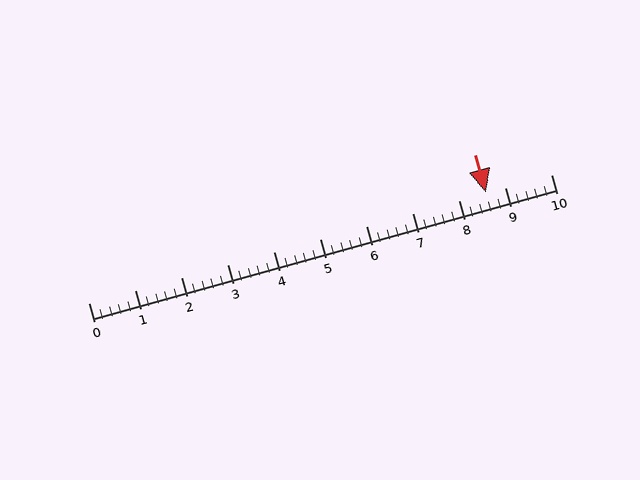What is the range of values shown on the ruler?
The ruler shows values from 0 to 10.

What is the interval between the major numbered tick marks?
The major tick marks are spaced 1 units apart.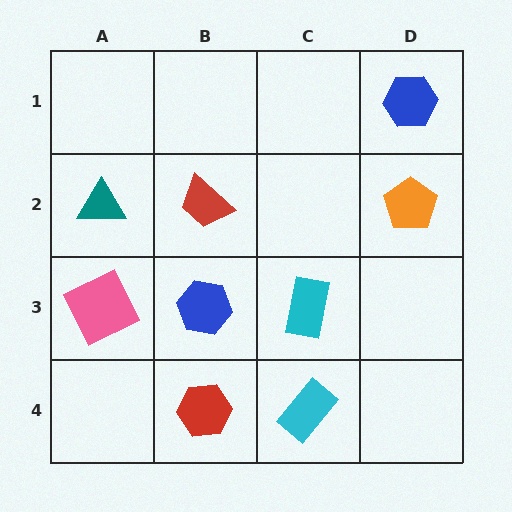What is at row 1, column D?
A blue hexagon.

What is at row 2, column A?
A teal triangle.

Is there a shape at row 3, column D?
No, that cell is empty.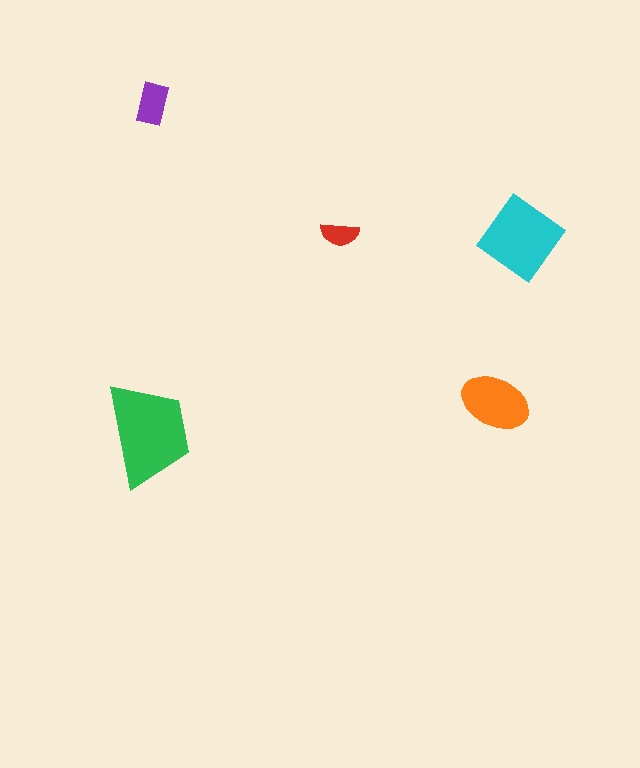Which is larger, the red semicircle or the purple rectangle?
The purple rectangle.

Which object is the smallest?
The red semicircle.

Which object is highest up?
The purple rectangle is topmost.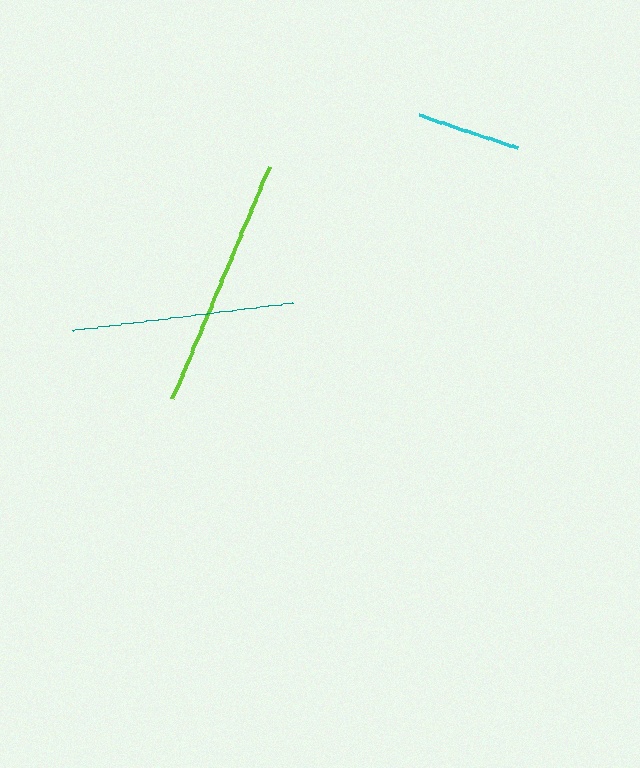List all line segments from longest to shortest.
From longest to shortest: lime, teal, cyan.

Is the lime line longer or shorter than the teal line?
The lime line is longer than the teal line.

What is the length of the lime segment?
The lime segment is approximately 252 pixels long.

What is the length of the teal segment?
The teal segment is approximately 222 pixels long.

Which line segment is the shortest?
The cyan line is the shortest at approximately 104 pixels.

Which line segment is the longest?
The lime line is the longest at approximately 252 pixels.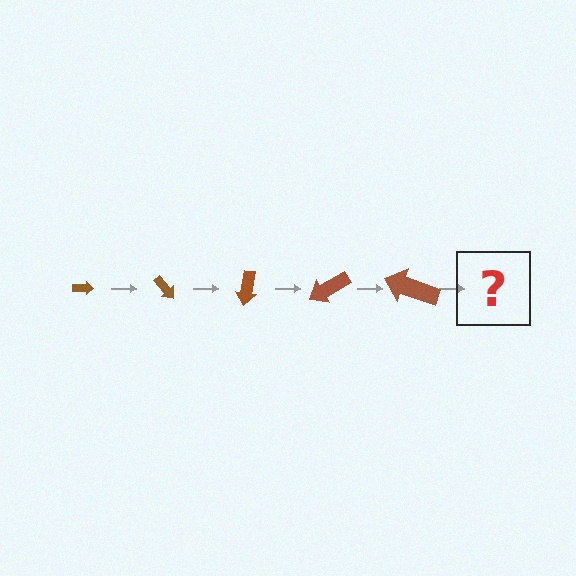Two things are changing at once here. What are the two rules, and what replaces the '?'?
The two rules are that the arrow grows larger each step and it rotates 50 degrees each step. The '?' should be an arrow, larger than the previous one and rotated 250 degrees from the start.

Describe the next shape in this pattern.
It should be an arrow, larger than the previous one and rotated 250 degrees from the start.